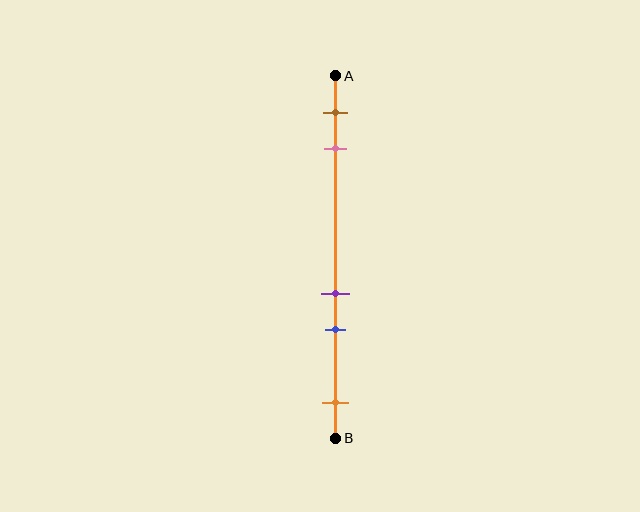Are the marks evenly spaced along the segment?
No, the marks are not evenly spaced.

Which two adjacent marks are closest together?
The purple and blue marks are the closest adjacent pair.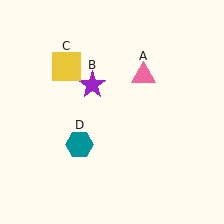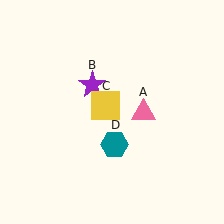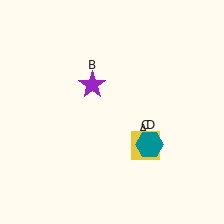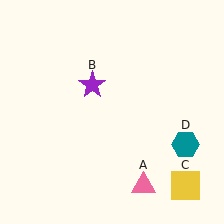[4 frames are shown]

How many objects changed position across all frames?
3 objects changed position: pink triangle (object A), yellow square (object C), teal hexagon (object D).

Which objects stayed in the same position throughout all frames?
Purple star (object B) remained stationary.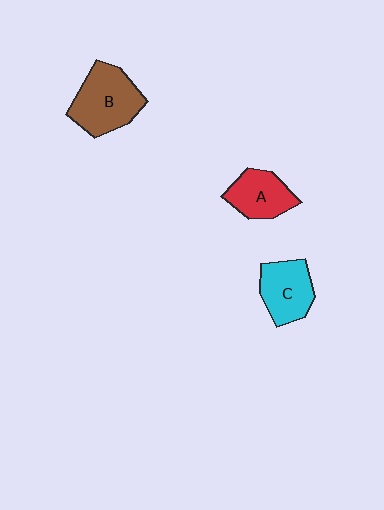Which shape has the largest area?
Shape B (brown).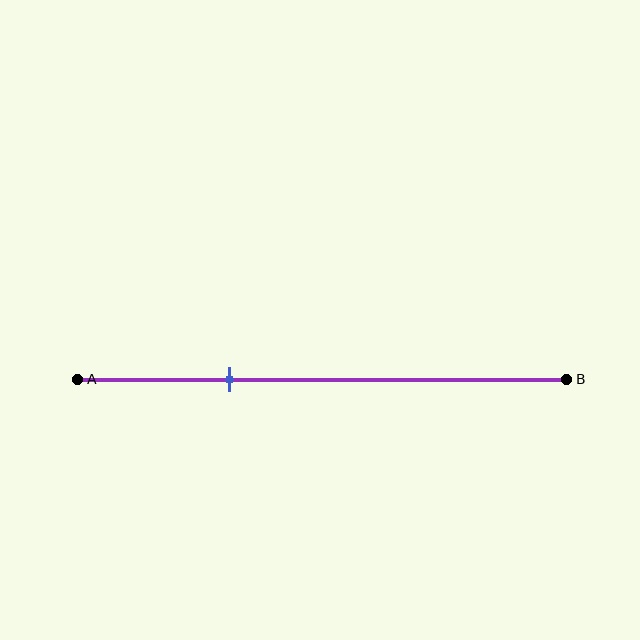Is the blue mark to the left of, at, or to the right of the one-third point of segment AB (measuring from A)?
The blue mark is approximately at the one-third point of segment AB.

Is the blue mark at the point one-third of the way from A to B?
Yes, the mark is approximately at the one-third point.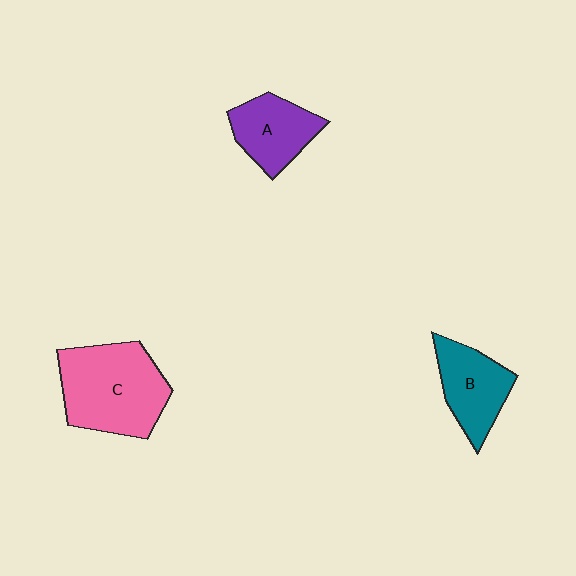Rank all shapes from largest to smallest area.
From largest to smallest: C (pink), B (teal), A (purple).